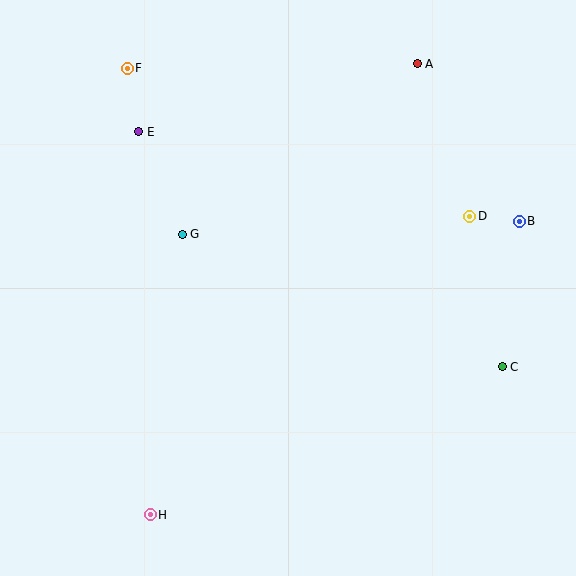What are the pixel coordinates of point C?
Point C is at (502, 367).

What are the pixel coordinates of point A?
Point A is at (417, 64).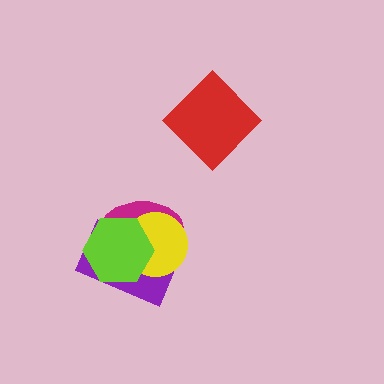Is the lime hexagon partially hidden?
No, no other shape covers it.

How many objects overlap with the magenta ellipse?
3 objects overlap with the magenta ellipse.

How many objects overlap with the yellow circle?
3 objects overlap with the yellow circle.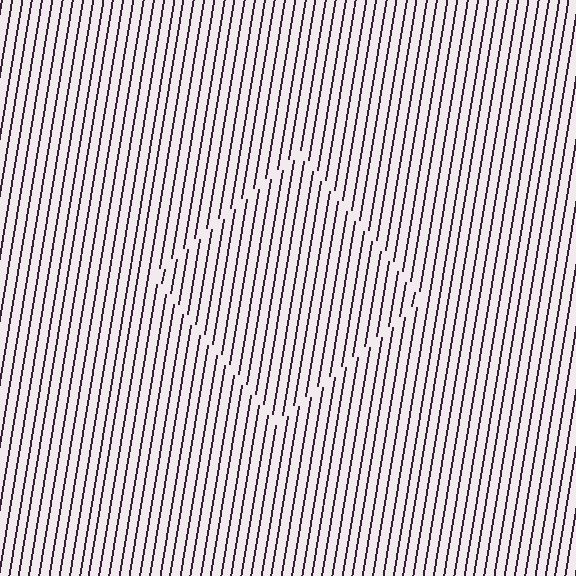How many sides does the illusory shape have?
4 sides — the line-ends trace a square.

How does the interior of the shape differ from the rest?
The interior of the shape contains the same grating, shifted by half a period — the contour is defined by the phase discontinuity where line-ends from the inner and outer gratings abut.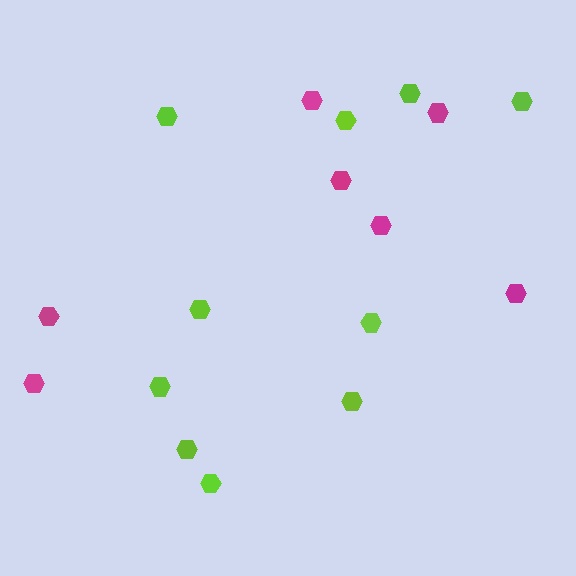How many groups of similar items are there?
There are 2 groups: one group of lime hexagons (10) and one group of magenta hexagons (7).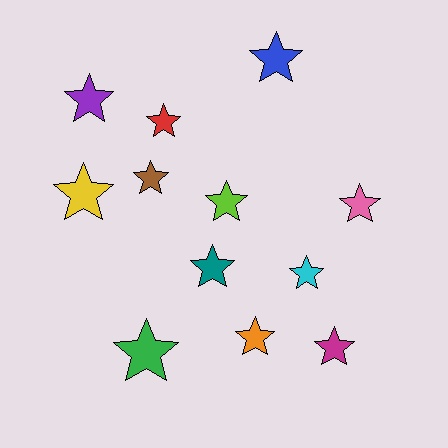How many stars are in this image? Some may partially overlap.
There are 12 stars.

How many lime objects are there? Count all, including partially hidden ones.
There is 1 lime object.